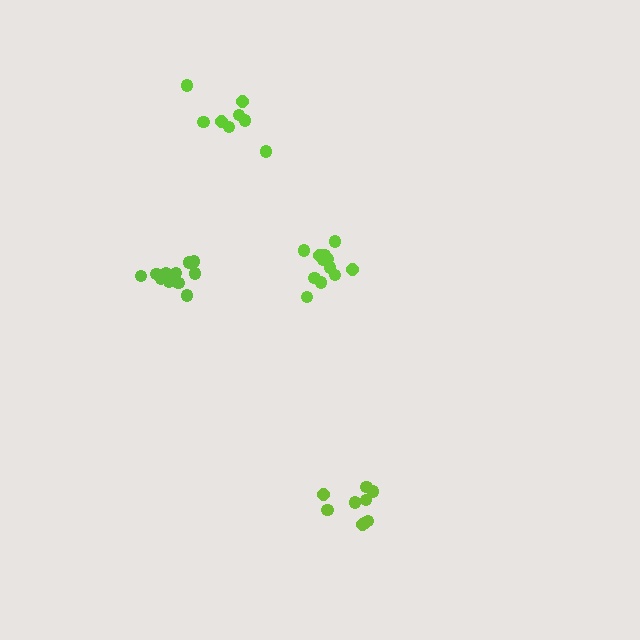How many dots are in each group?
Group 1: 11 dots, Group 2: 12 dots, Group 3: 8 dots, Group 4: 9 dots (40 total).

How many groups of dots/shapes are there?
There are 4 groups.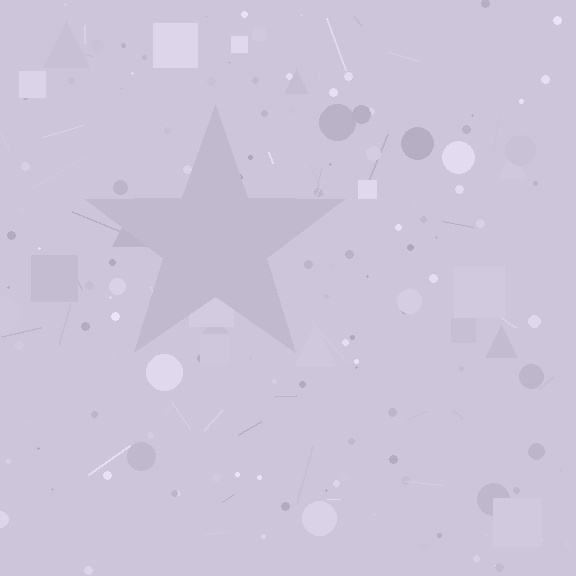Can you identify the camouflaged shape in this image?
The camouflaged shape is a star.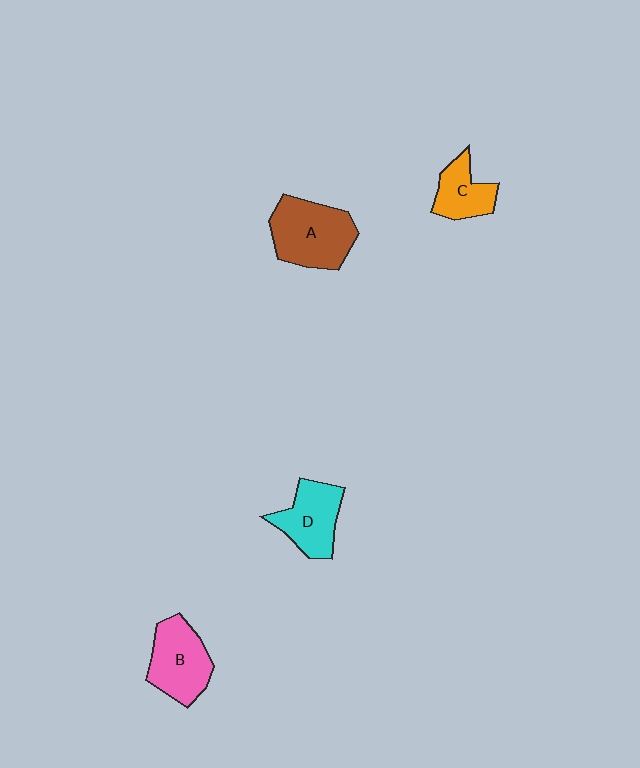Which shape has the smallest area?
Shape C (orange).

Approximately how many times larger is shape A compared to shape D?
Approximately 1.3 times.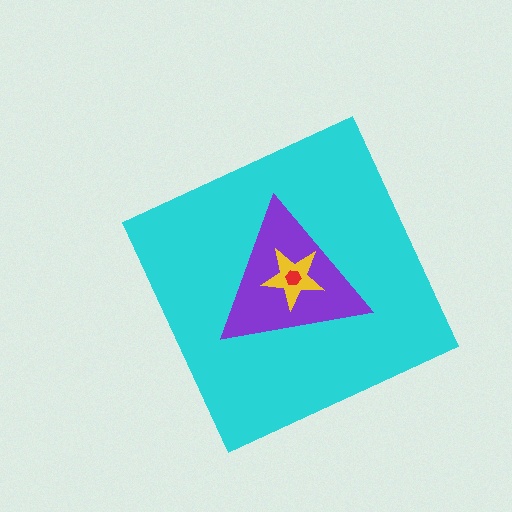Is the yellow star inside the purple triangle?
Yes.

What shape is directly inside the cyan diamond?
The purple triangle.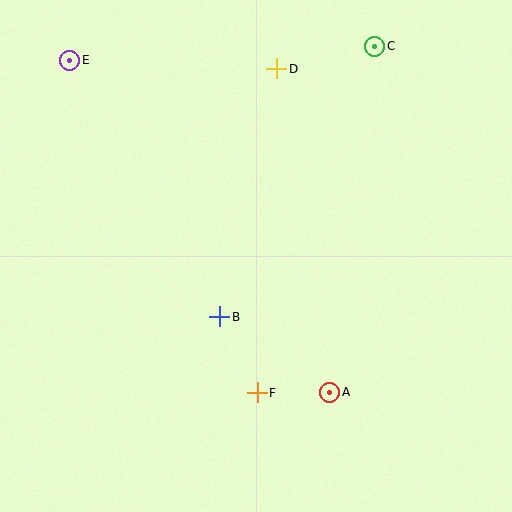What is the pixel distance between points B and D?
The distance between B and D is 254 pixels.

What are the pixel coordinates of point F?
Point F is at (257, 393).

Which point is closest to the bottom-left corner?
Point F is closest to the bottom-left corner.